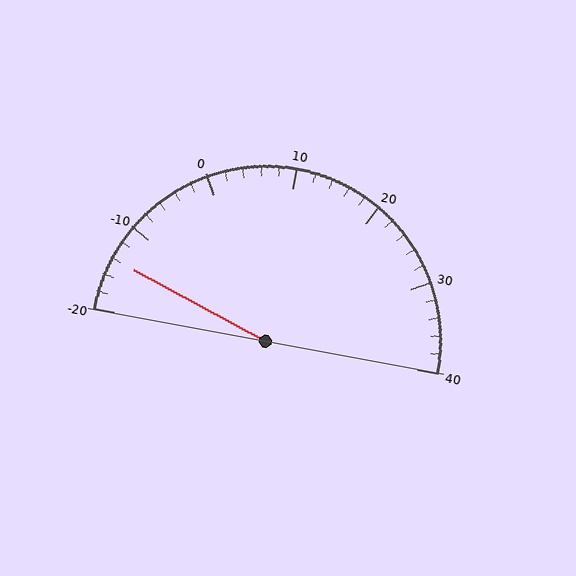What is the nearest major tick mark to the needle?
The nearest major tick mark is -10.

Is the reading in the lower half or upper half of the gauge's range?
The reading is in the lower half of the range (-20 to 40).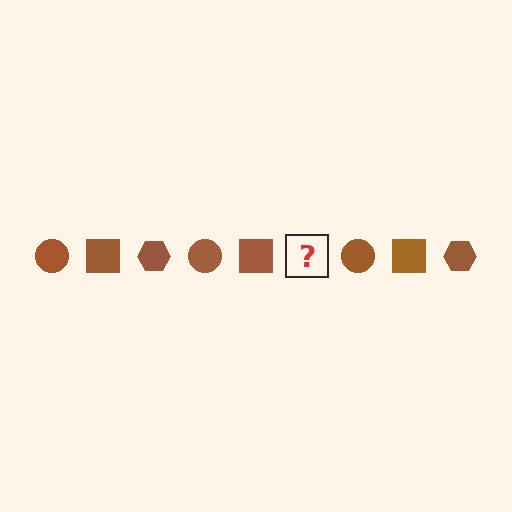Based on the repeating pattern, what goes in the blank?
The blank should be a brown hexagon.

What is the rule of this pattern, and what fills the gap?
The rule is that the pattern cycles through circle, square, hexagon shapes in brown. The gap should be filled with a brown hexagon.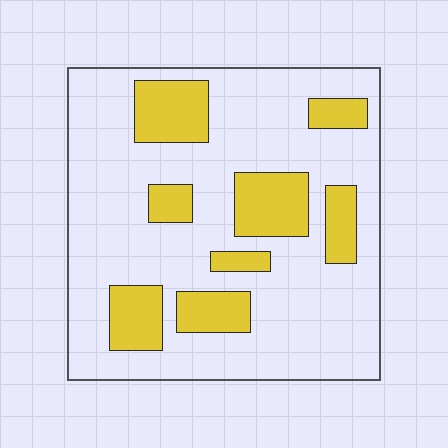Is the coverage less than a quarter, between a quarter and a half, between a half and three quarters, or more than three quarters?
Less than a quarter.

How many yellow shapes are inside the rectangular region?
8.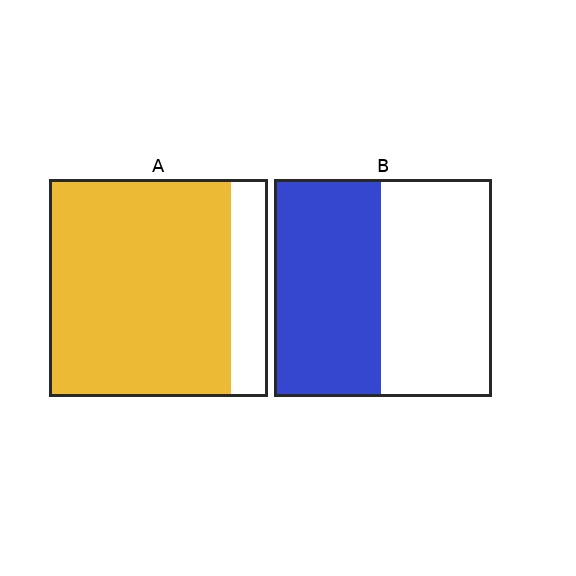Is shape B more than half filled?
Roughly half.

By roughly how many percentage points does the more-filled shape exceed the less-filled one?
By roughly 35 percentage points (A over B).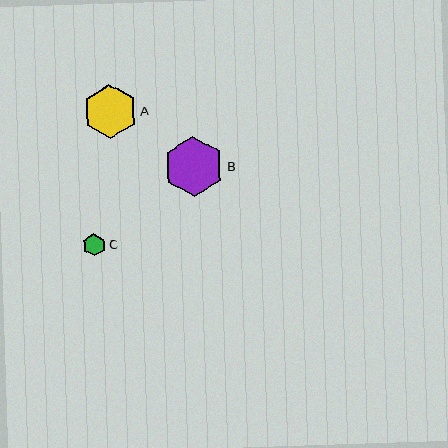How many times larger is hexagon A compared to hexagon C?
Hexagon A is approximately 2.4 times the size of hexagon C.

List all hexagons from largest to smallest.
From largest to smallest: B, A, C.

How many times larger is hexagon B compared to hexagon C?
Hexagon B is approximately 2.7 times the size of hexagon C.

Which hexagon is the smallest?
Hexagon C is the smallest with a size of approximately 22 pixels.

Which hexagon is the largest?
Hexagon B is the largest with a size of approximately 60 pixels.